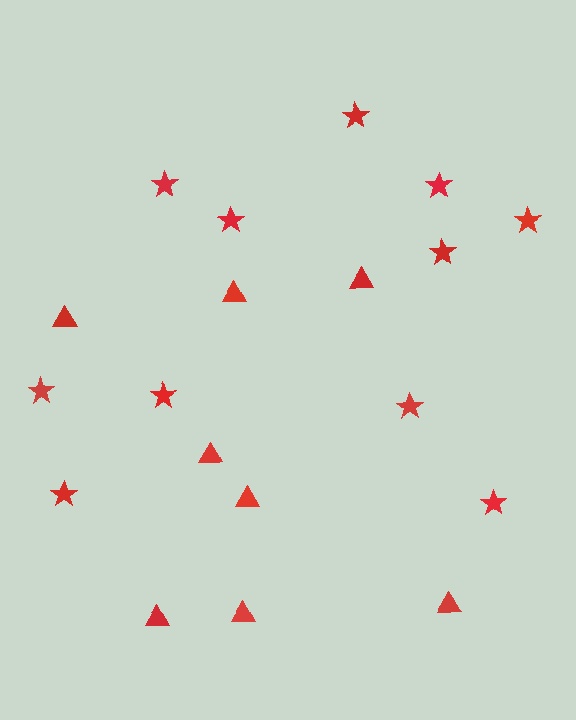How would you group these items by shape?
There are 2 groups: one group of stars (11) and one group of triangles (8).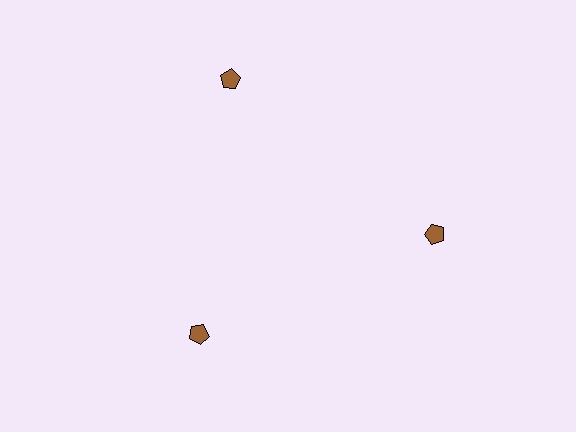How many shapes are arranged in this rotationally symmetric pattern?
There are 3 shapes, arranged in 3 groups of 1.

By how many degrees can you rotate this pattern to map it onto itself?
The pattern maps onto itself every 120 degrees of rotation.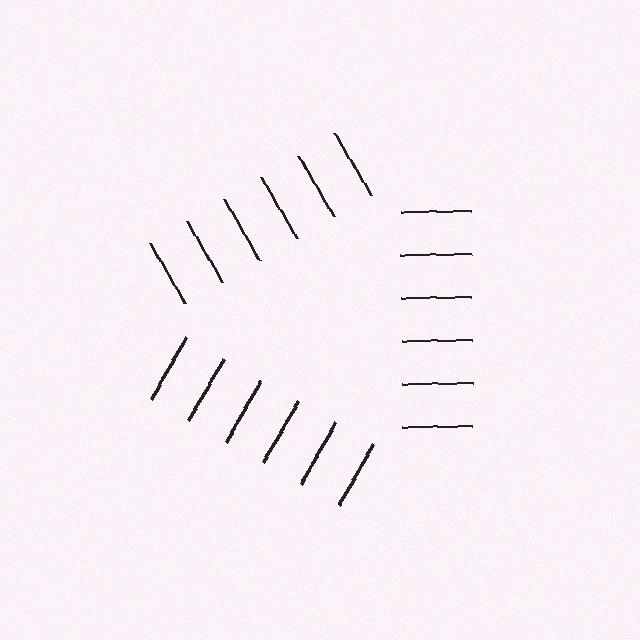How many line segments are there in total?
18 — 6 along each of the 3 edges.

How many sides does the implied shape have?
3 sides — the line-ends trace a triangle.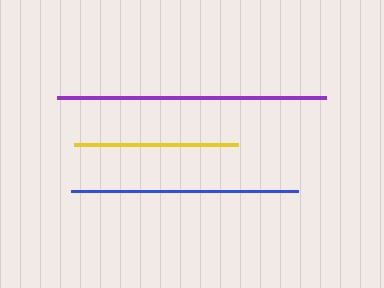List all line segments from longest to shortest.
From longest to shortest: purple, blue, yellow.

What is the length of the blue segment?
The blue segment is approximately 227 pixels long.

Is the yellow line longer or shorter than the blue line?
The blue line is longer than the yellow line.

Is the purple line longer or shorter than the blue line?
The purple line is longer than the blue line.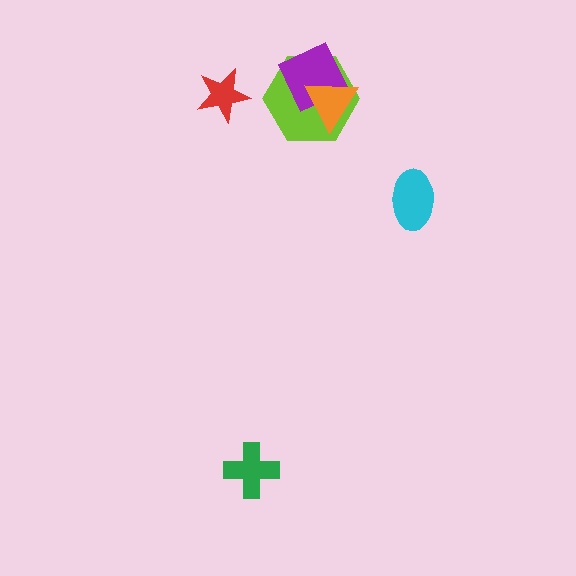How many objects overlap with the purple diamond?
2 objects overlap with the purple diamond.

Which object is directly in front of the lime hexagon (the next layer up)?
The purple diamond is directly in front of the lime hexagon.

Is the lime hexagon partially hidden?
Yes, it is partially covered by another shape.